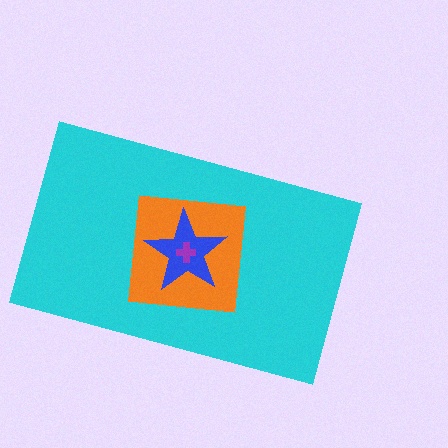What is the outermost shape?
The cyan rectangle.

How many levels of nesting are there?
4.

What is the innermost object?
The purple cross.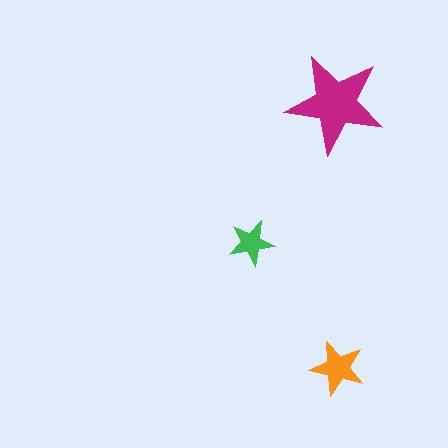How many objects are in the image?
There are 3 objects in the image.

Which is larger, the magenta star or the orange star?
The magenta one.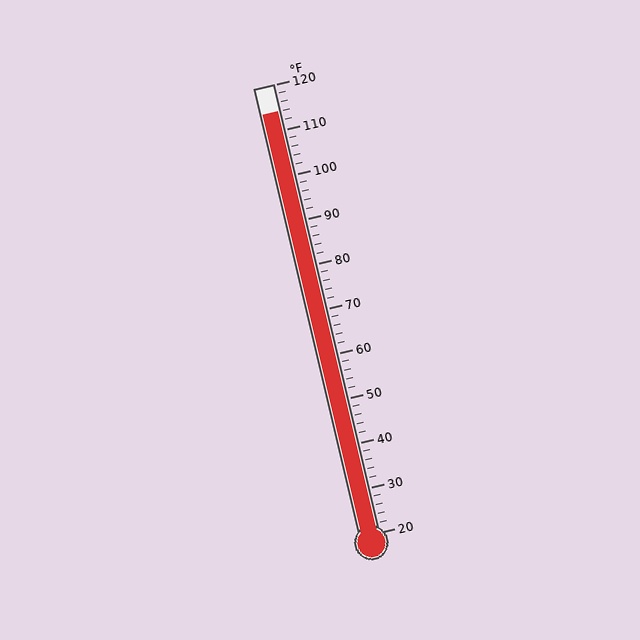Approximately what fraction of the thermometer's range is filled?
The thermometer is filled to approximately 95% of its range.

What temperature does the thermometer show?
The thermometer shows approximately 114°F.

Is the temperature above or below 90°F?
The temperature is above 90°F.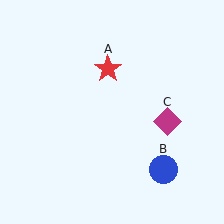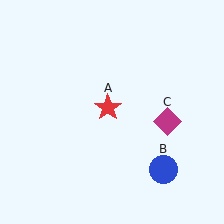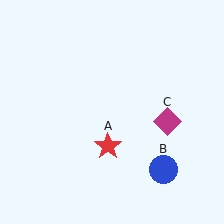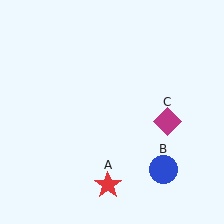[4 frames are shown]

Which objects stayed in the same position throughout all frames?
Blue circle (object B) and magenta diamond (object C) remained stationary.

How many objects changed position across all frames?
1 object changed position: red star (object A).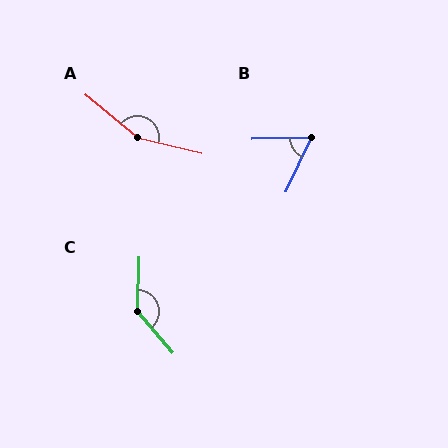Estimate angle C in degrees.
Approximately 138 degrees.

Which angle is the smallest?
B, at approximately 63 degrees.